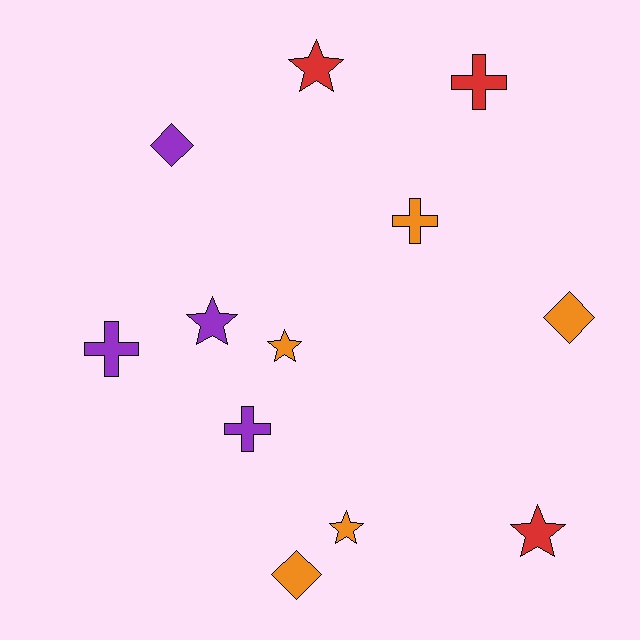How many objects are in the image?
There are 12 objects.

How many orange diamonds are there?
There are 2 orange diamonds.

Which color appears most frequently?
Orange, with 5 objects.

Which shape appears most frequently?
Star, with 5 objects.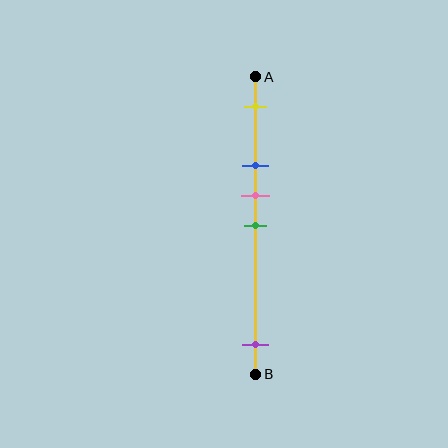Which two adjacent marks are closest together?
The pink and green marks are the closest adjacent pair.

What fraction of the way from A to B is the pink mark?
The pink mark is approximately 40% (0.4) of the way from A to B.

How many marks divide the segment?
There are 5 marks dividing the segment.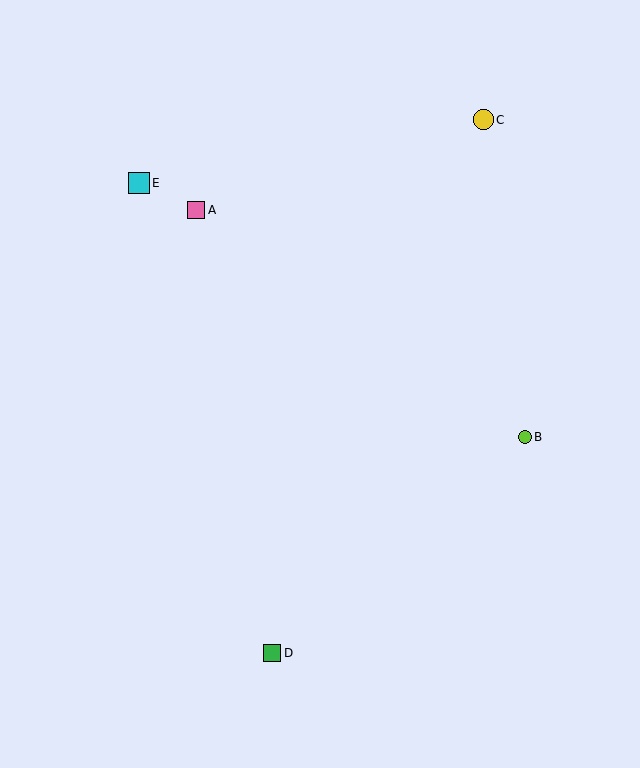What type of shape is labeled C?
Shape C is a yellow circle.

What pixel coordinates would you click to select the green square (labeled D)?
Click at (272, 653) to select the green square D.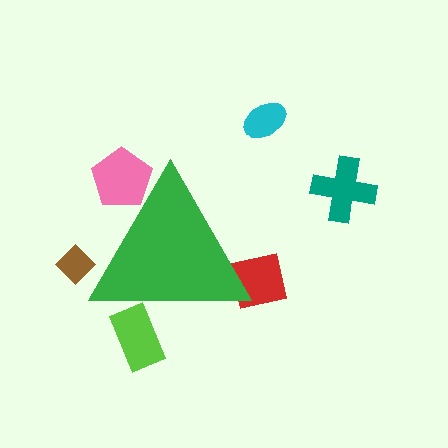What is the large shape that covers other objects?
A green triangle.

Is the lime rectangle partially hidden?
Yes, the lime rectangle is partially hidden behind the green triangle.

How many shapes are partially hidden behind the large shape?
4 shapes are partially hidden.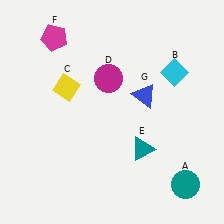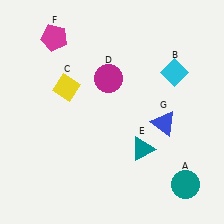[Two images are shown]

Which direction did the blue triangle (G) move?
The blue triangle (G) moved down.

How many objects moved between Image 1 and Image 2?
1 object moved between the two images.